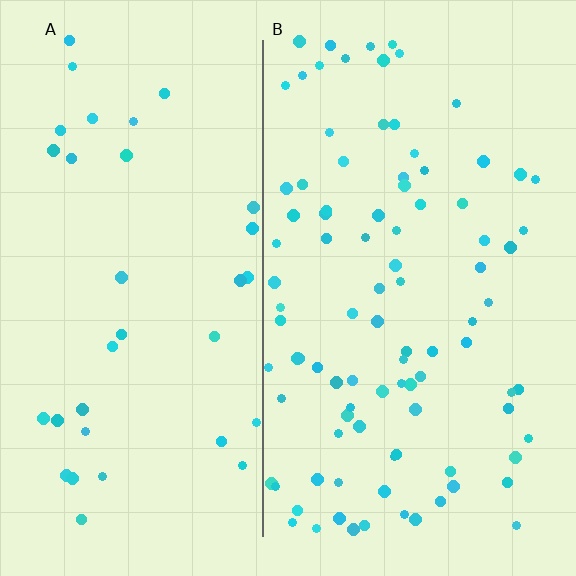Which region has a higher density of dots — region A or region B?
B (the right).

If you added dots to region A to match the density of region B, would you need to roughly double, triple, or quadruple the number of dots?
Approximately triple.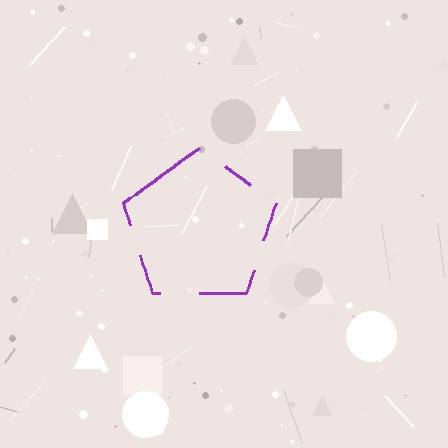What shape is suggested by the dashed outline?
The dashed outline suggests a pentagon.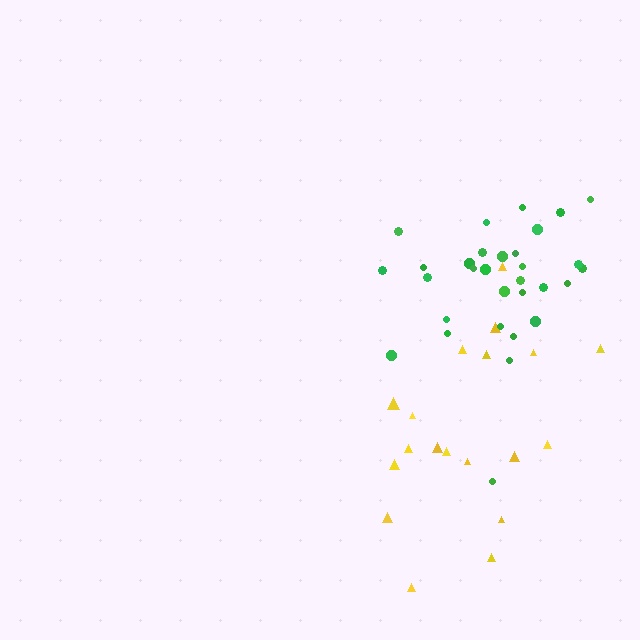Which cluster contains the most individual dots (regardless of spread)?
Green (31).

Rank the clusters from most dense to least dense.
green, yellow.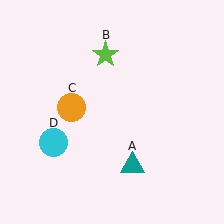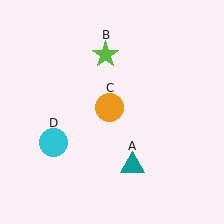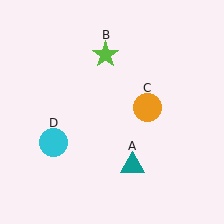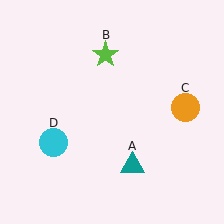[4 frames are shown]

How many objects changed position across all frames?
1 object changed position: orange circle (object C).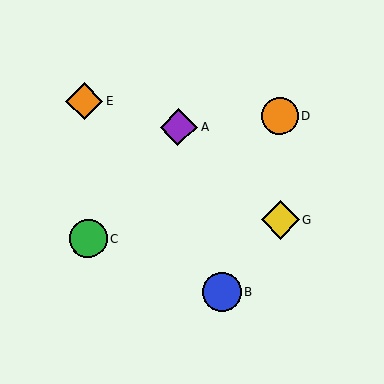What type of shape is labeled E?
Shape E is an orange diamond.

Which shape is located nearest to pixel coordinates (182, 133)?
The purple diamond (labeled A) at (178, 127) is nearest to that location.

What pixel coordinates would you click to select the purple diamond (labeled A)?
Click at (178, 127) to select the purple diamond A.